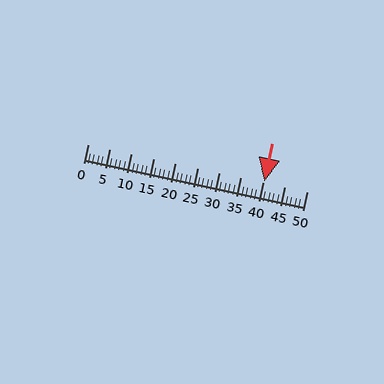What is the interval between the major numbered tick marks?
The major tick marks are spaced 5 units apart.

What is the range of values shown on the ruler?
The ruler shows values from 0 to 50.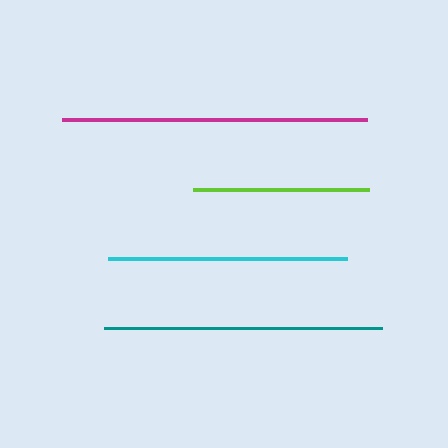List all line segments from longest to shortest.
From longest to shortest: magenta, teal, cyan, lime.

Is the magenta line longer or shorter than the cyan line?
The magenta line is longer than the cyan line.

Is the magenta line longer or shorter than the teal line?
The magenta line is longer than the teal line.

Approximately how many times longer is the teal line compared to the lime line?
The teal line is approximately 1.6 times the length of the lime line.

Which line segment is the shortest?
The lime line is the shortest at approximately 176 pixels.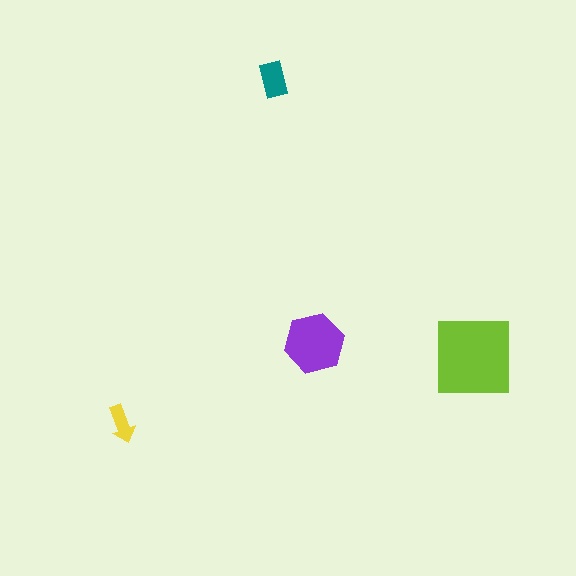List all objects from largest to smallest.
The lime square, the purple hexagon, the teal rectangle, the yellow arrow.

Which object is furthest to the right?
The lime square is rightmost.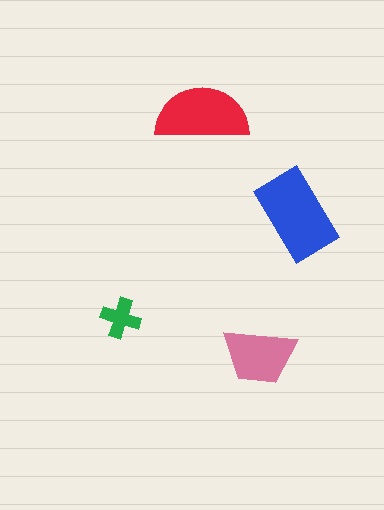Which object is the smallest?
The green cross.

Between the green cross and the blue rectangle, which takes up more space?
The blue rectangle.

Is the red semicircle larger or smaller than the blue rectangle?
Smaller.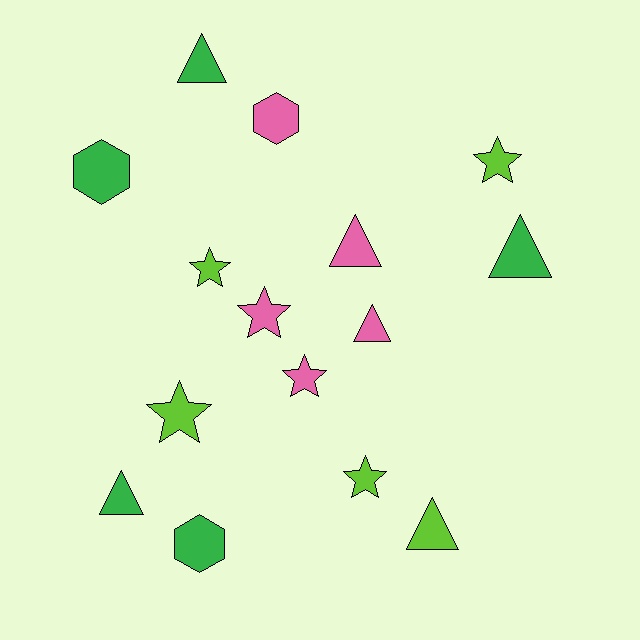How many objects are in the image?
There are 15 objects.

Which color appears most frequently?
Pink, with 5 objects.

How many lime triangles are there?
There is 1 lime triangle.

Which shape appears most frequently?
Star, with 6 objects.